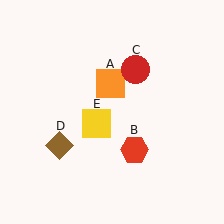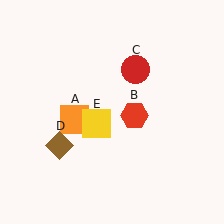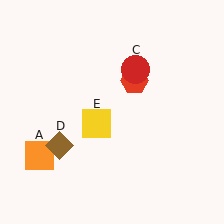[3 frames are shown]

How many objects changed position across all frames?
2 objects changed position: orange square (object A), red hexagon (object B).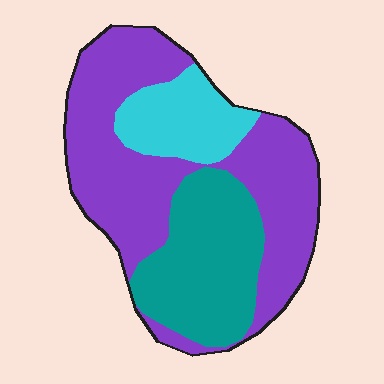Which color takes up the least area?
Cyan, at roughly 15%.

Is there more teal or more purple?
Purple.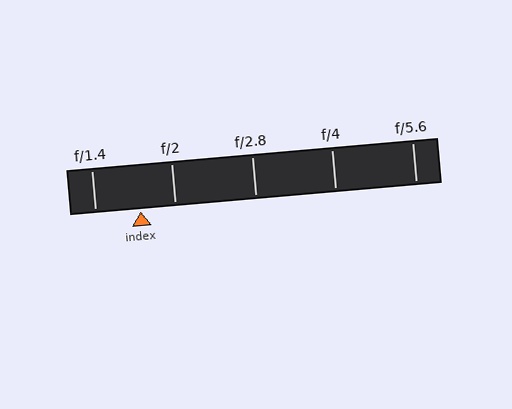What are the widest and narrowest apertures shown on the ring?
The widest aperture shown is f/1.4 and the narrowest is f/5.6.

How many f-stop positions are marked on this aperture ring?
There are 5 f-stop positions marked.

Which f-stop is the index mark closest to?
The index mark is closest to f/2.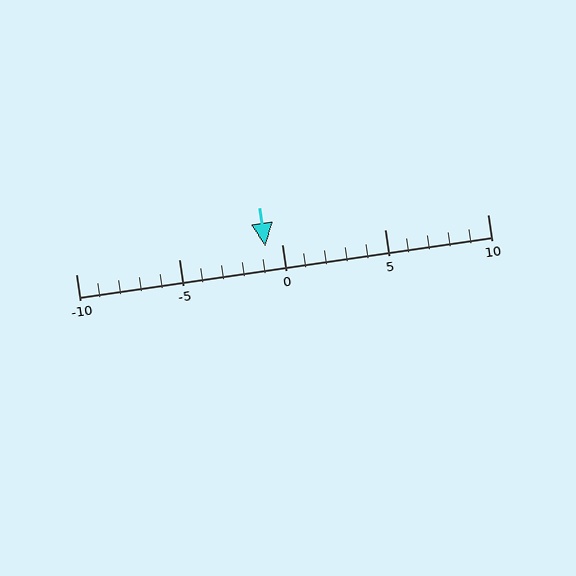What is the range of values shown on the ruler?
The ruler shows values from -10 to 10.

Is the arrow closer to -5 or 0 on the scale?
The arrow is closer to 0.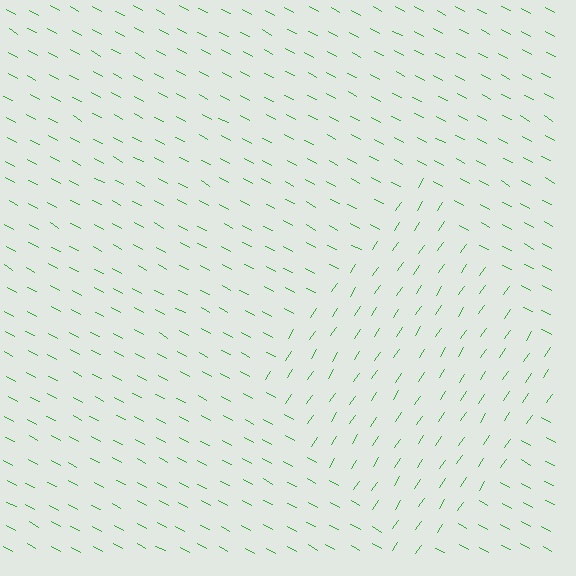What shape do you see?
I see a diamond.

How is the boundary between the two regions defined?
The boundary is defined purely by a change in line orientation (approximately 85 degrees difference). All lines are the same color and thickness.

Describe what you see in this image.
The image is filled with small green line segments. A diamond region in the image has lines oriented differently from the surrounding lines, creating a visible texture boundary.